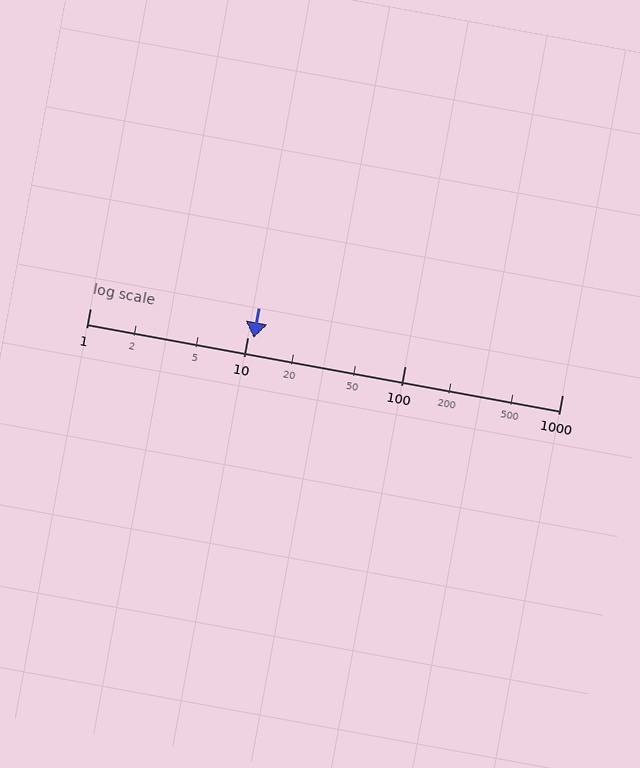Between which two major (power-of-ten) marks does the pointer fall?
The pointer is between 10 and 100.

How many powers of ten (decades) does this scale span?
The scale spans 3 decades, from 1 to 1000.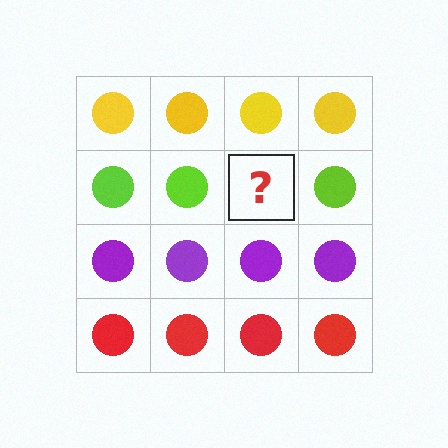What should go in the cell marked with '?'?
The missing cell should contain a lime circle.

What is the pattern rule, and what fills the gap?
The rule is that each row has a consistent color. The gap should be filled with a lime circle.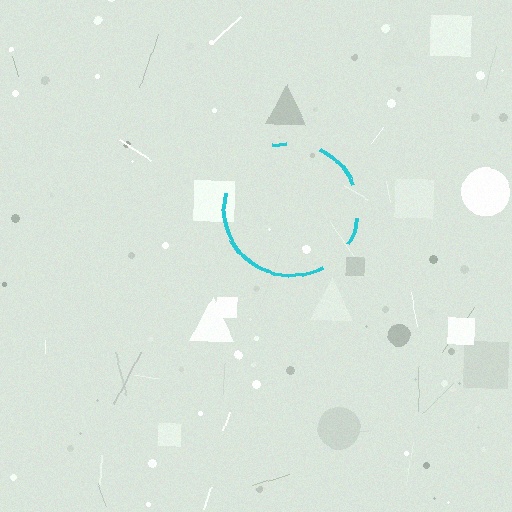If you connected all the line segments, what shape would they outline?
They would outline a circle.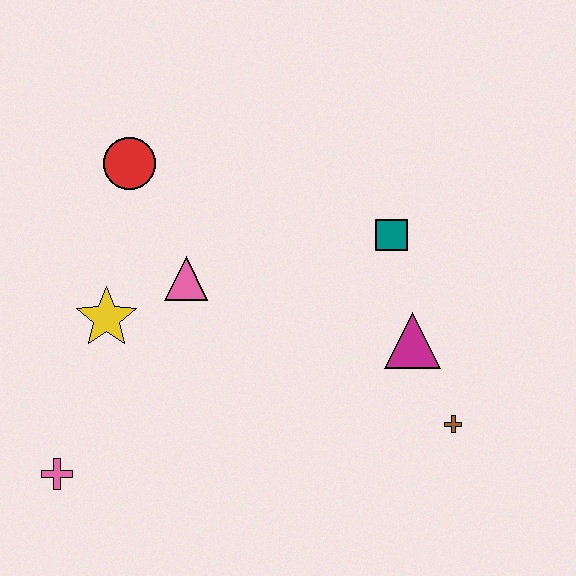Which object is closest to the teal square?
The magenta triangle is closest to the teal square.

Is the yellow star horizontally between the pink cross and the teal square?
Yes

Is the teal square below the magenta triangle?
No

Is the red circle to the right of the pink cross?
Yes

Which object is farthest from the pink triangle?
The brown cross is farthest from the pink triangle.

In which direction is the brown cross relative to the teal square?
The brown cross is below the teal square.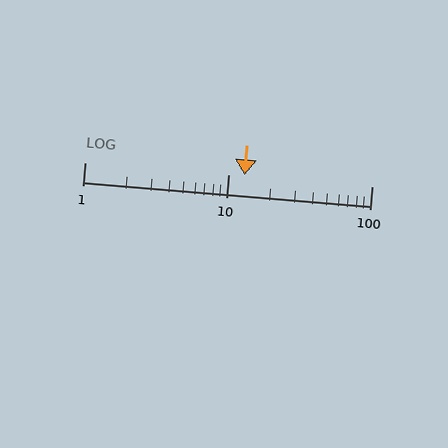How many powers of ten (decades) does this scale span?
The scale spans 2 decades, from 1 to 100.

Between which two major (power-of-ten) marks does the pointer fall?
The pointer is between 10 and 100.